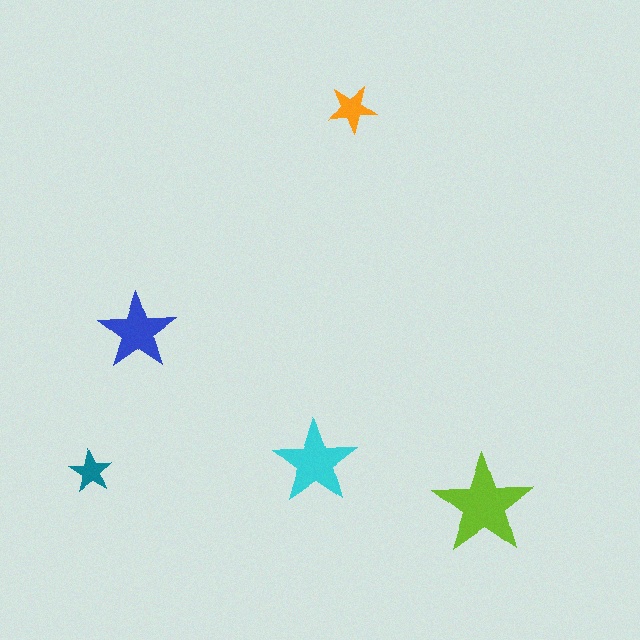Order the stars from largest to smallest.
the lime one, the cyan one, the blue one, the orange one, the teal one.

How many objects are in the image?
There are 5 objects in the image.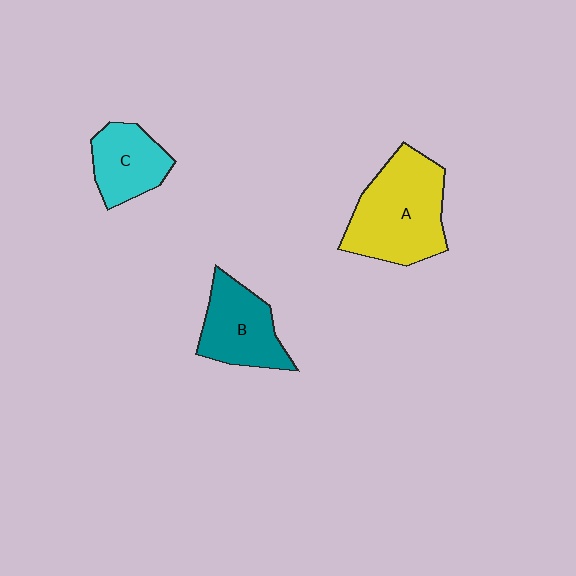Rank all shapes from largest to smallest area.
From largest to smallest: A (yellow), B (teal), C (cyan).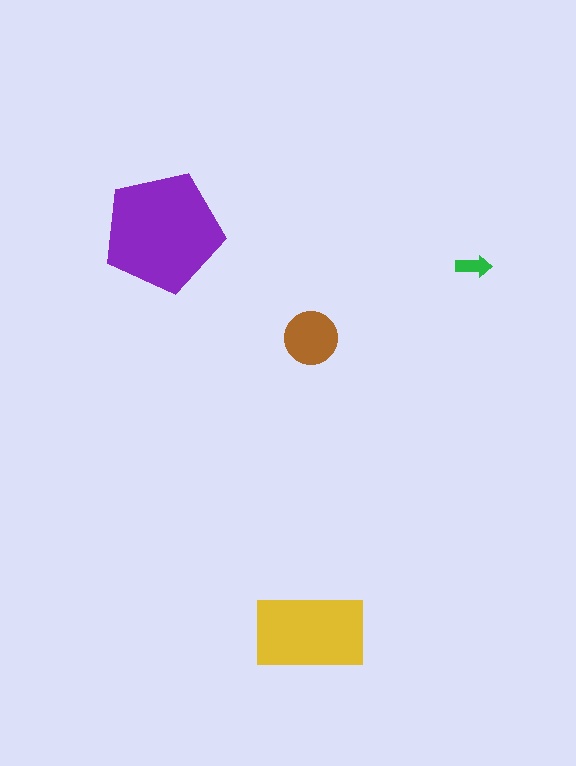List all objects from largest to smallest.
The purple pentagon, the yellow rectangle, the brown circle, the green arrow.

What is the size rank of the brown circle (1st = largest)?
3rd.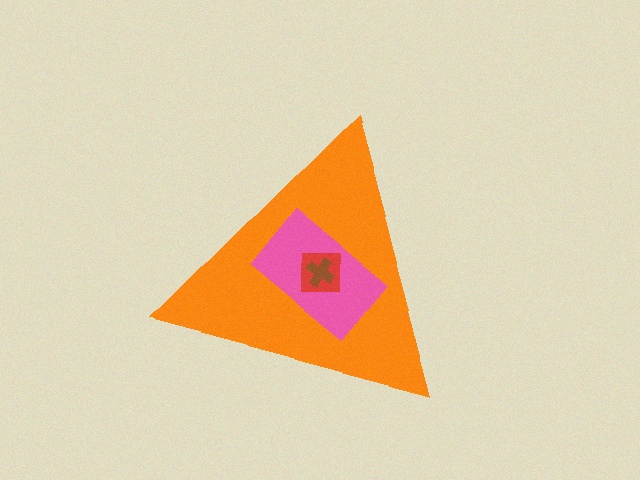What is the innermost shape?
The brown cross.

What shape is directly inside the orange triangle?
The pink rectangle.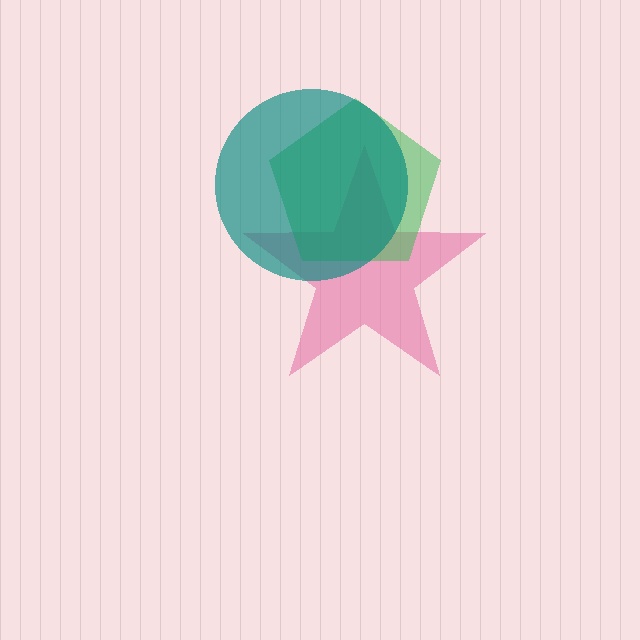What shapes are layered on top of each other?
The layered shapes are: a pink star, a green pentagon, a teal circle.